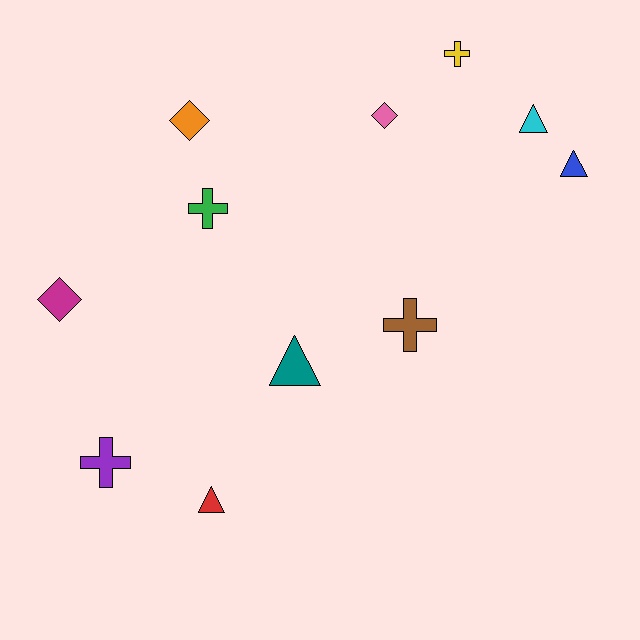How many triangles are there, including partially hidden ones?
There are 4 triangles.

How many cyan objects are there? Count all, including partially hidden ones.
There is 1 cyan object.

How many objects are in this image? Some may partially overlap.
There are 11 objects.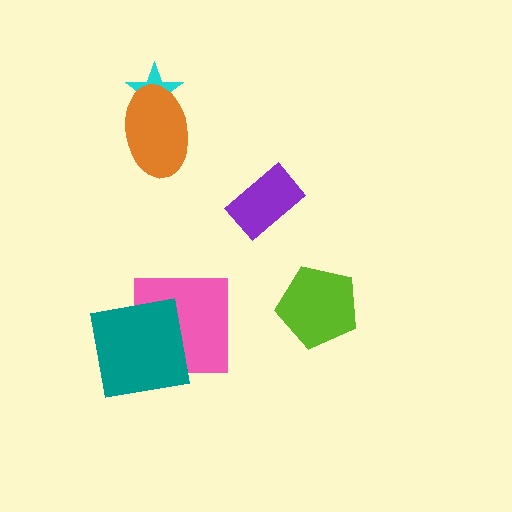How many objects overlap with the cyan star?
1 object overlaps with the cyan star.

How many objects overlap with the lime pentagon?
0 objects overlap with the lime pentagon.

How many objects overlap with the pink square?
1 object overlaps with the pink square.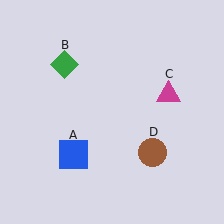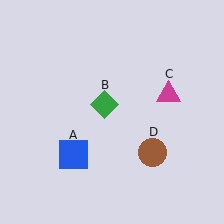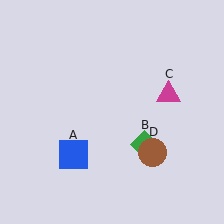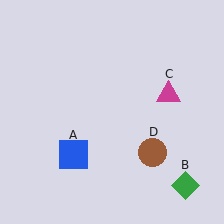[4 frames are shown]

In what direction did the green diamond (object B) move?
The green diamond (object B) moved down and to the right.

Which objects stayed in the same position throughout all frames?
Blue square (object A) and magenta triangle (object C) and brown circle (object D) remained stationary.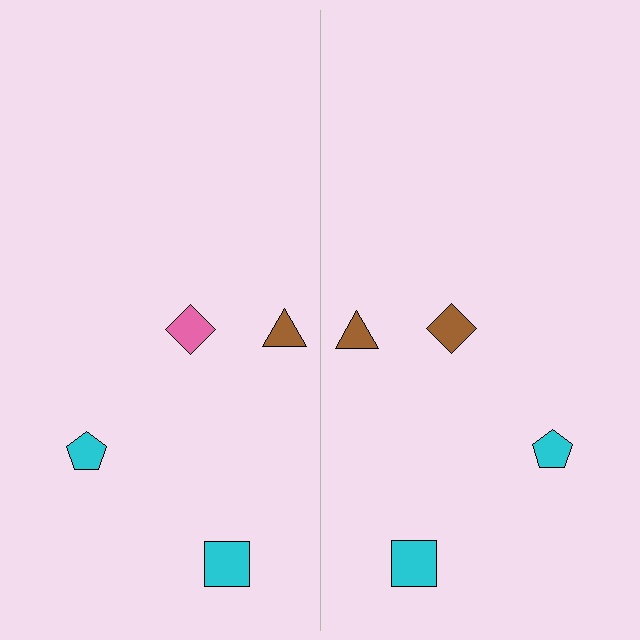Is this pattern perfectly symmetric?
No, the pattern is not perfectly symmetric. The brown diamond on the right side breaks the symmetry — its mirror counterpart is pink.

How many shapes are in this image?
There are 8 shapes in this image.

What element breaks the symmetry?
The brown diamond on the right side breaks the symmetry — its mirror counterpart is pink.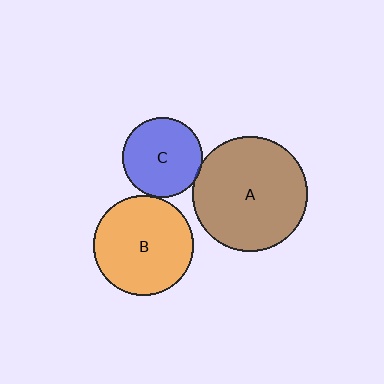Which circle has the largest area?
Circle A (brown).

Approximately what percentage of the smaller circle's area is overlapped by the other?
Approximately 5%.